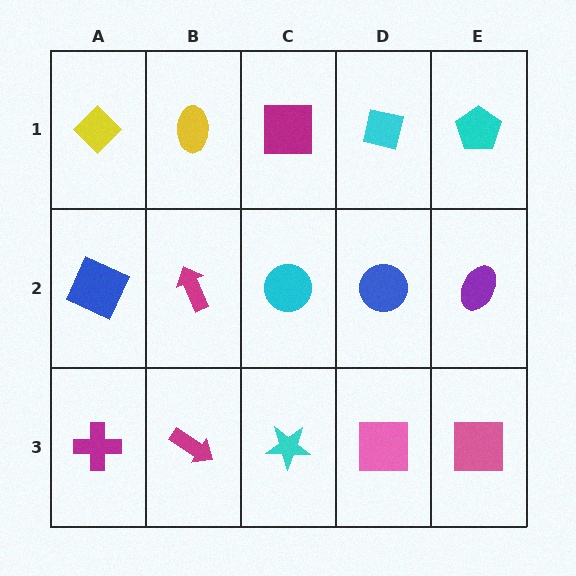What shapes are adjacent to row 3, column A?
A blue square (row 2, column A), a magenta arrow (row 3, column B).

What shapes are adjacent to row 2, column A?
A yellow diamond (row 1, column A), a magenta cross (row 3, column A), a magenta arrow (row 2, column B).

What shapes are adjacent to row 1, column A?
A blue square (row 2, column A), a yellow ellipse (row 1, column B).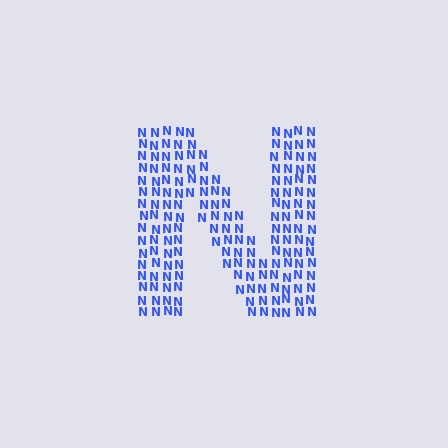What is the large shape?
The large shape is the letter N.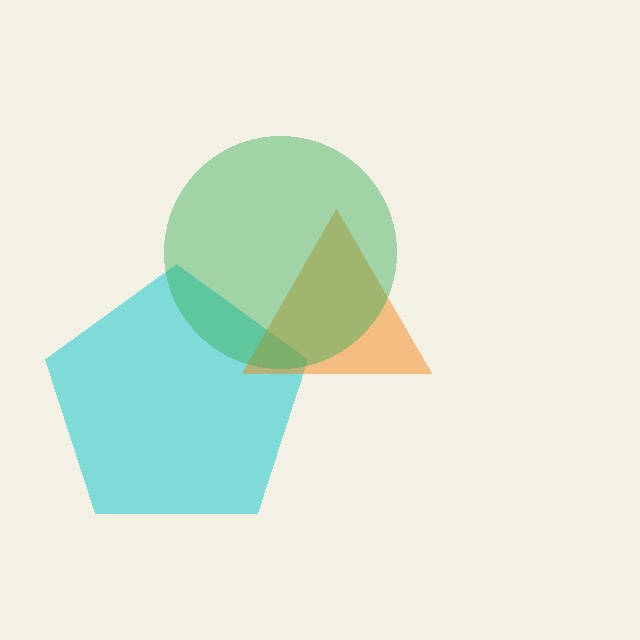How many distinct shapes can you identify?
There are 3 distinct shapes: a cyan pentagon, an orange triangle, a green circle.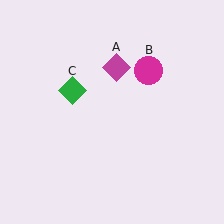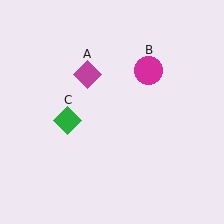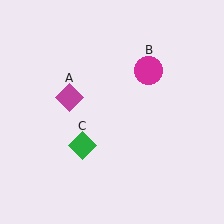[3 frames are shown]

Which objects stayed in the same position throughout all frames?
Magenta circle (object B) remained stationary.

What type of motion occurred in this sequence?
The magenta diamond (object A), green diamond (object C) rotated counterclockwise around the center of the scene.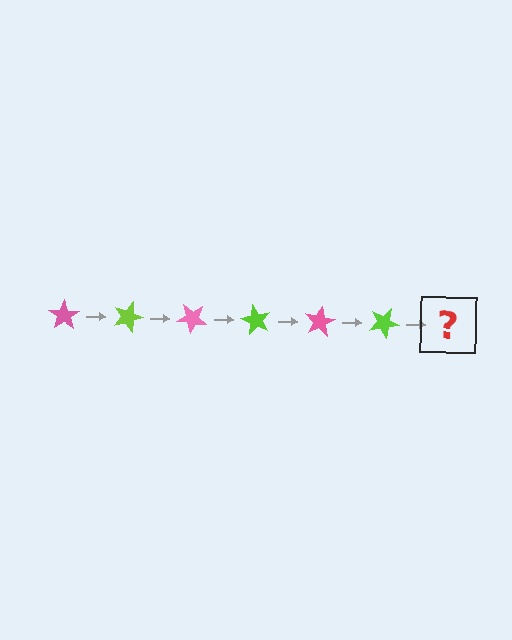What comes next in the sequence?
The next element should be a pink star, rotated 120 degrees from the start.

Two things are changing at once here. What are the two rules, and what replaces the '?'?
The two rules are that it rotates 20 degrees each step and the color cycles through pink and lime. The '?' should be a pink star, rotated 120 degrees from the start.